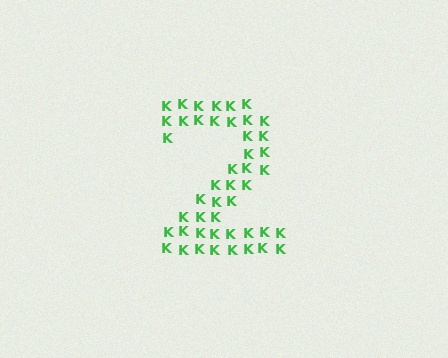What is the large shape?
The large shape is the digit 2.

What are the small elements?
The small elements are letter K's.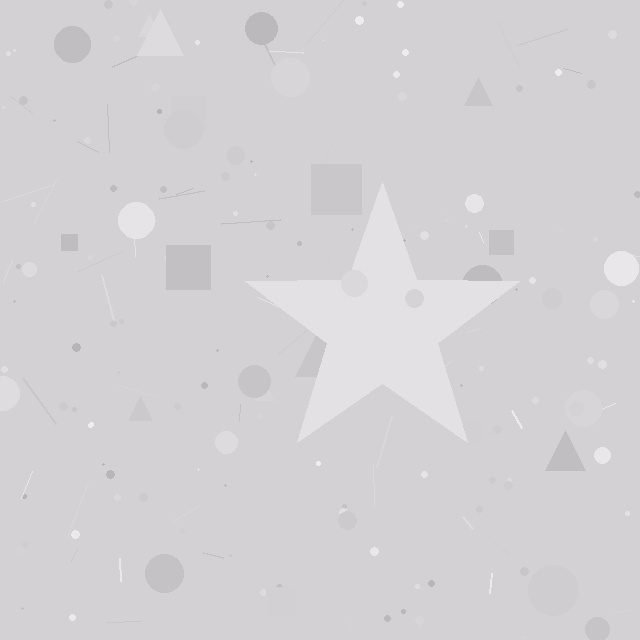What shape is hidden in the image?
A star is hidden in the image.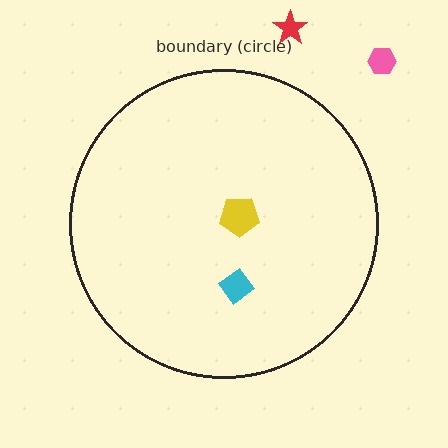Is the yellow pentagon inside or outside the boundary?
Inside.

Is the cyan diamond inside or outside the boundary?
Inside.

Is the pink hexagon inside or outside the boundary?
Outside.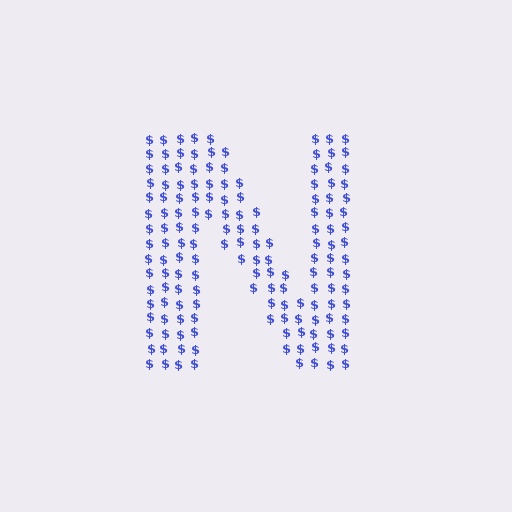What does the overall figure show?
The overall figure shows the letter N.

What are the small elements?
The small elements are dollar signs.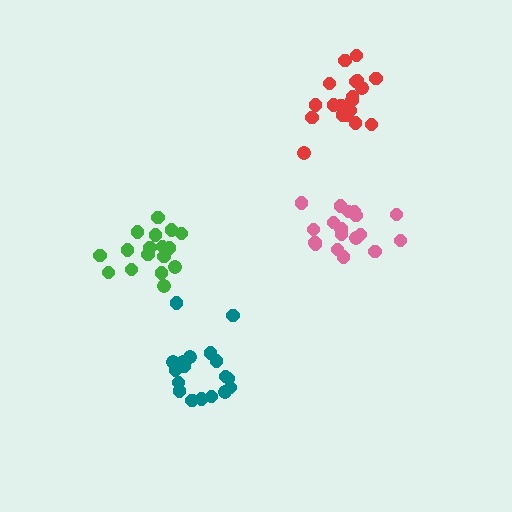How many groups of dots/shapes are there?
There are 4 groups.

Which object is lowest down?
The teal cluster is bottommost.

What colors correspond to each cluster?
The clusters are colored: pink, red, teal, green.